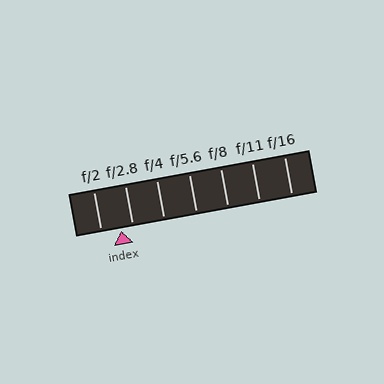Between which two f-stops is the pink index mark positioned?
The index mark is between f/2 and f/2.8.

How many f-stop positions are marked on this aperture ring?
There are 7 f-stop positions marked.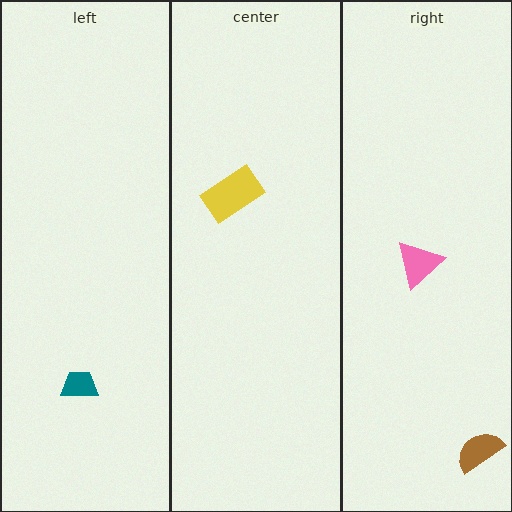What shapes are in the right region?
The brown semicircle, the pink triangle.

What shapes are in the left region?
The teal trapezoid.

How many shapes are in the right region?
2.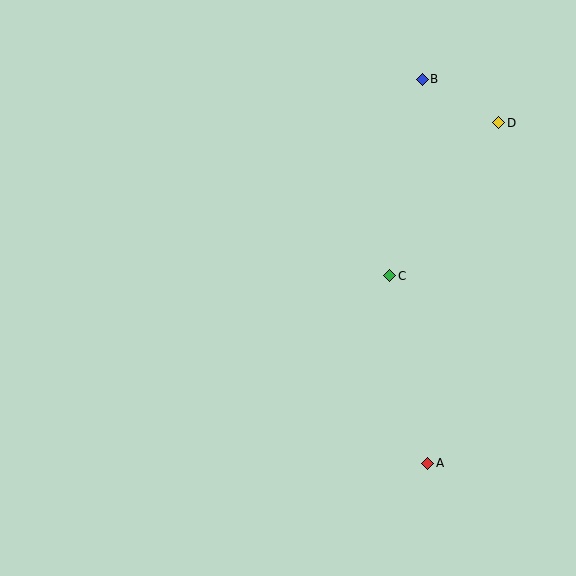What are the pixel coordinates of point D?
Point D is at (499, 123).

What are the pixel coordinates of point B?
Point B is at (422, 79).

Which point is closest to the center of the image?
Point C at (390, 276) is closest to the center.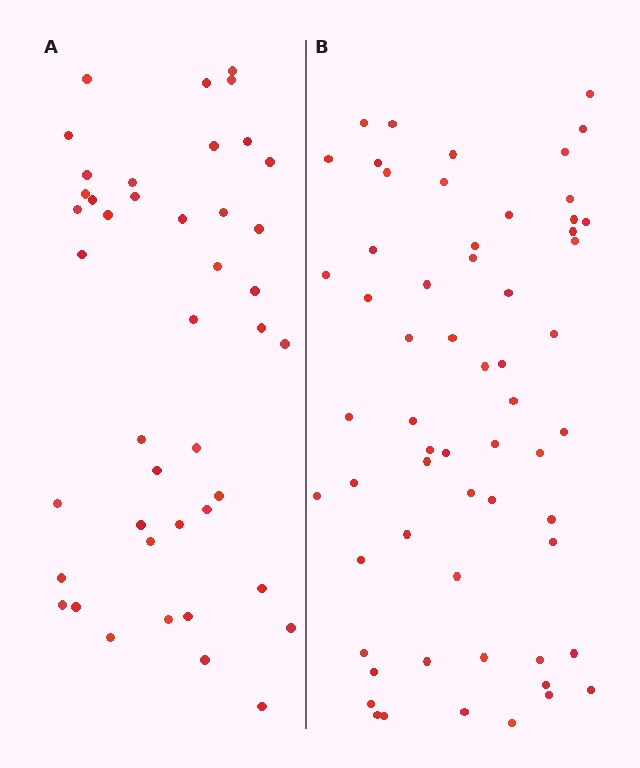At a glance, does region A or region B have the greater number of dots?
Region B (the right region) has more dots.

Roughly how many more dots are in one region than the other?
Region B has approximately 15 more dots than region A.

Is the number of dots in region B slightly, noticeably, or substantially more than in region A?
Region B has noticeably more, but not dramatically so. The ratio is roughly 1.4 to 1.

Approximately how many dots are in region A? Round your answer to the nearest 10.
About 40 dots. (The exact count is 43, which rounds to 40.)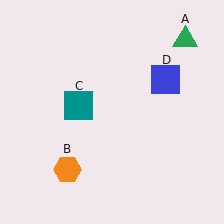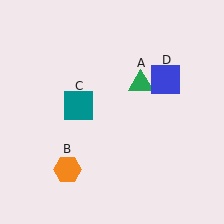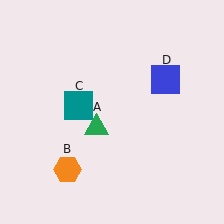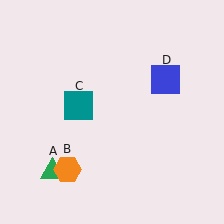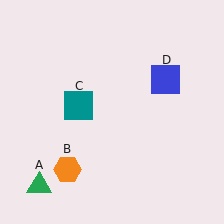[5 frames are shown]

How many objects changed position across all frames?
1 object changed position: green triangle (object A).